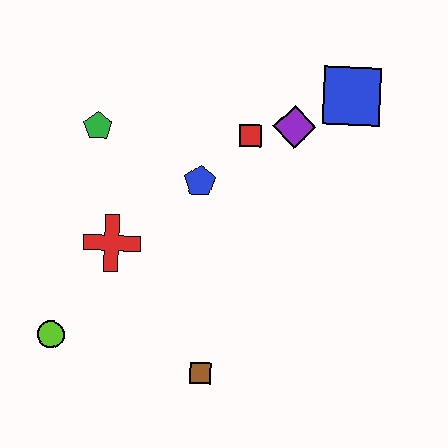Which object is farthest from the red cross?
The blue square is farthest from the red cross.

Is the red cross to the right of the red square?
No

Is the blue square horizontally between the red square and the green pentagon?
No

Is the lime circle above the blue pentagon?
No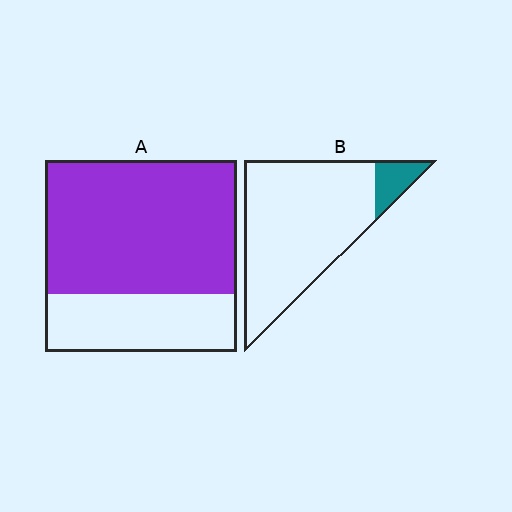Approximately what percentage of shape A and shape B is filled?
A is approximately 70% and B is approximately 10%.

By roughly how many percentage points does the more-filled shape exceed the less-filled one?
By roughly 60 percentage points (A over B).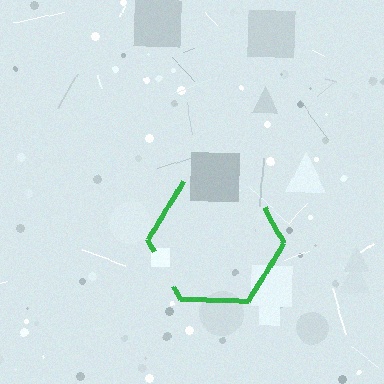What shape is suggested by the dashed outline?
The dashed outline suggests a hexagon.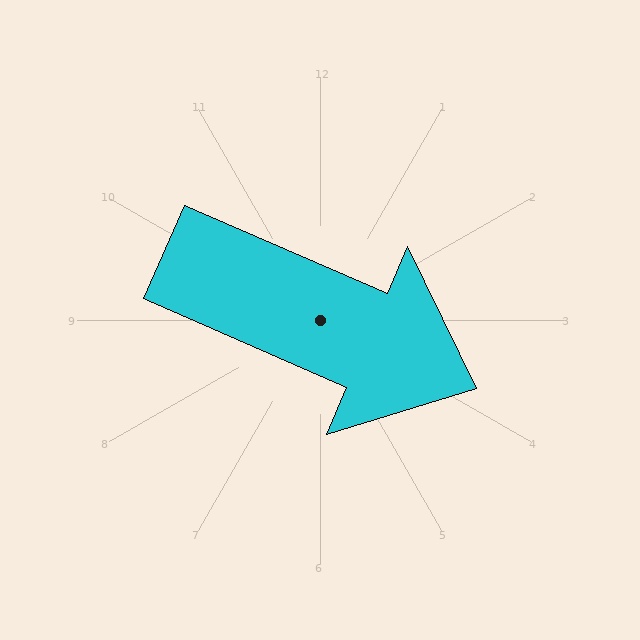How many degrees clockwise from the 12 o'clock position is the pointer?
Approximately 114 degrees.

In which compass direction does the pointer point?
Southeast.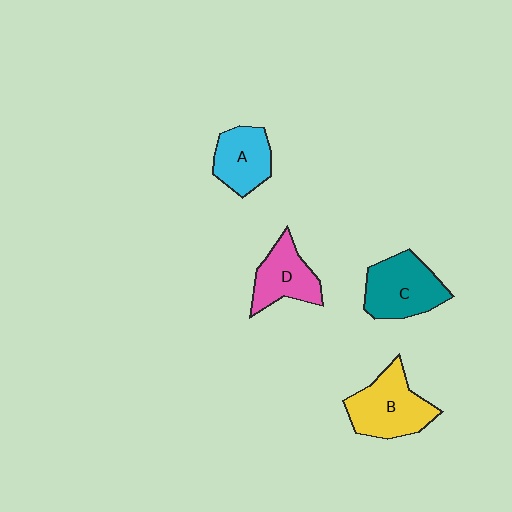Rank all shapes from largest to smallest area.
From largest to smallest: B (yellow), C (teal), D (pink), A (cyan).